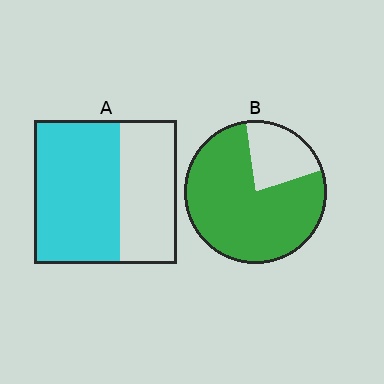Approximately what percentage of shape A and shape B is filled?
A is approximately 60% and B is approximately 80%.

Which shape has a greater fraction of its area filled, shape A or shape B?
Shape B.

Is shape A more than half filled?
Yes.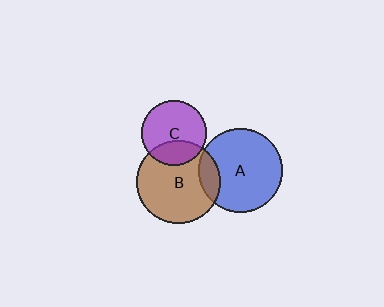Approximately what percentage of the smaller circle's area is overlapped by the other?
Approximately 15%.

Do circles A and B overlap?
Yes.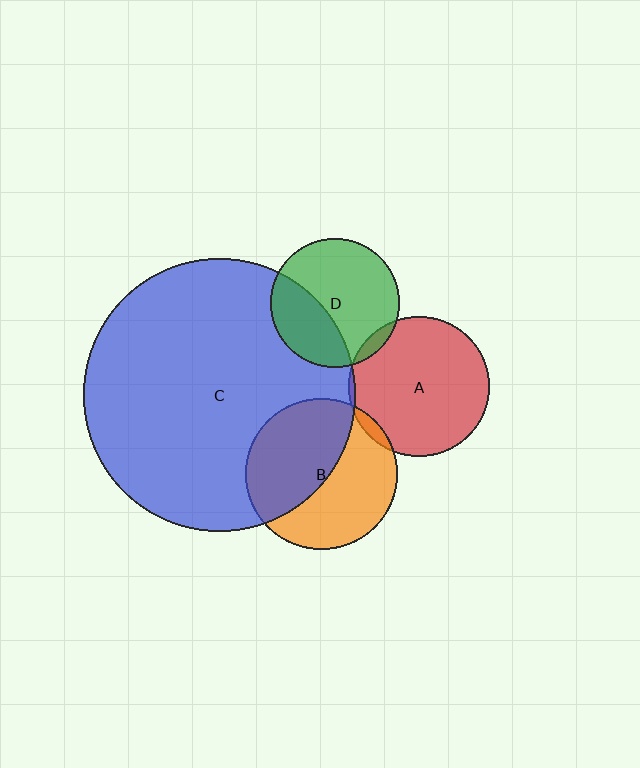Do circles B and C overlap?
Yes.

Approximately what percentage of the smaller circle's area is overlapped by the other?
Approximately 50%.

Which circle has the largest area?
Circle C (blue).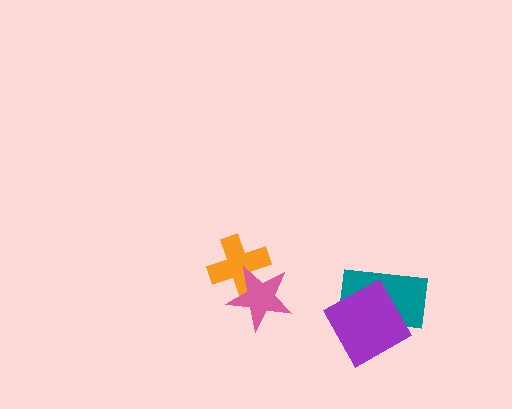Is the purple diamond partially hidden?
No, no other shape covers it.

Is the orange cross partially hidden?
Yes, it is partially covered by another shape.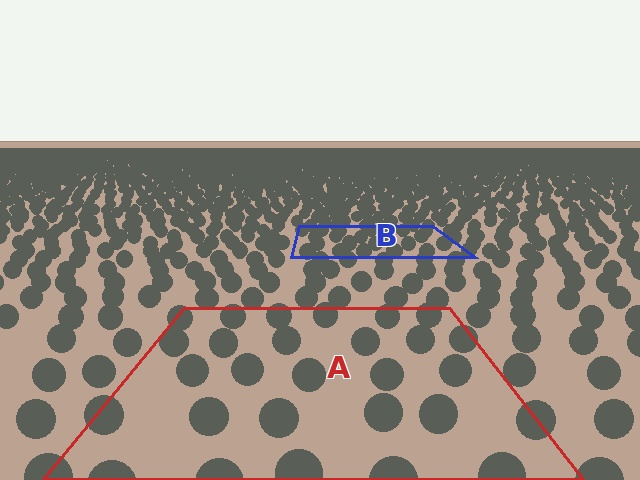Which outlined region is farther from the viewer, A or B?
Region B is farther from the viewer — the texture elements inside it appear smaller and more densely packed.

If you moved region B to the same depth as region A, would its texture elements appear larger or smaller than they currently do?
They would appear larger. At a closer depth, the same texture elements are projected at a bigger on-screen size.